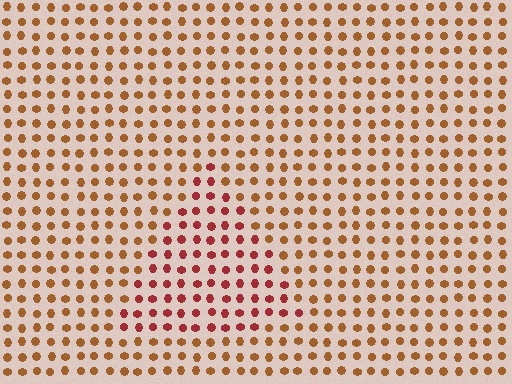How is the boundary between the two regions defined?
The boundary is defined purely by a slight shift in hue (about 32 degrees). Spacing, size, and orientation are identical on both sides.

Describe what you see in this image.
The image is filled with small brown elements in a uniform arrangement. A triangle-shaped region is visible where the elements are tinted to a slightly different hue, forming a subtle color boundary.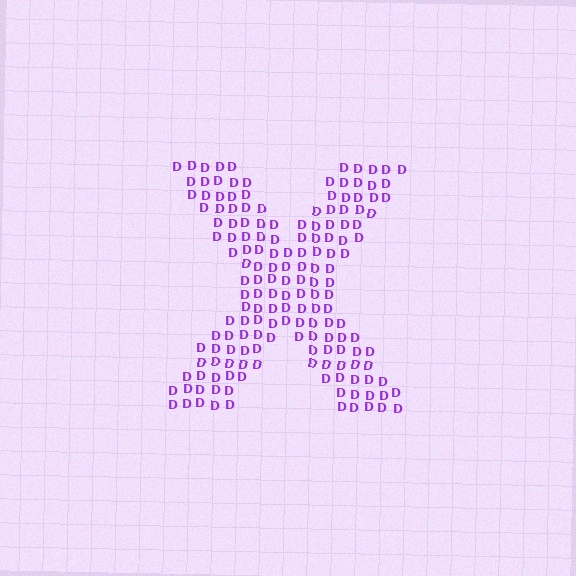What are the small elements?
The small elements are letter D's.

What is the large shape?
The large shape is the letter X.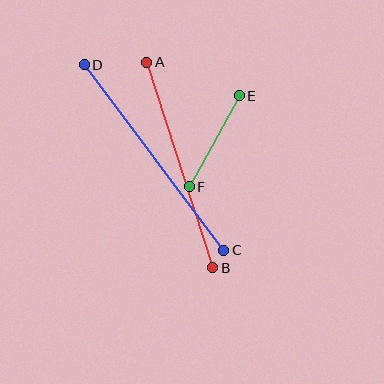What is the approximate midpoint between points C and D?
The midpoint is at approximately (154, 157) pixels.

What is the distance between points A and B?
The distance is approximately 216 pixels.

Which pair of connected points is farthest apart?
Points C and D are farthest apart.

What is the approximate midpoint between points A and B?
The midpoint is at approximately (180, 165) pixels.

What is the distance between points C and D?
The distance is approximately 232 pixels.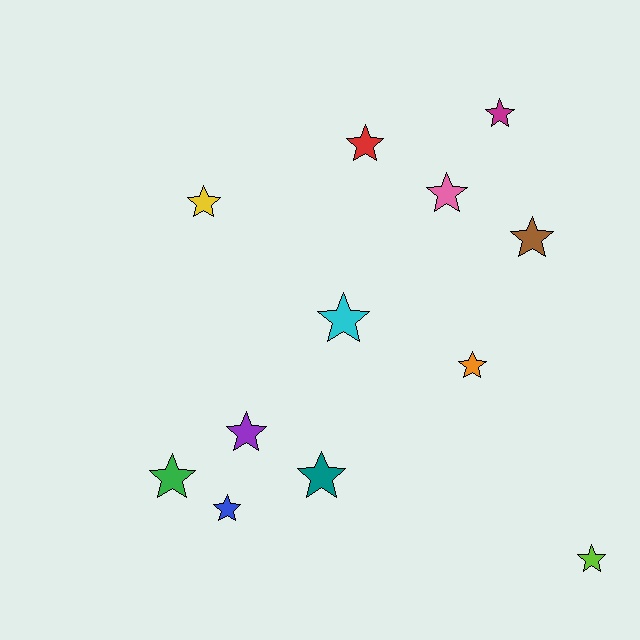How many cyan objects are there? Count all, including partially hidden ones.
There is 1 cyan object.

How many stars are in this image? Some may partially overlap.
There are 12 stars.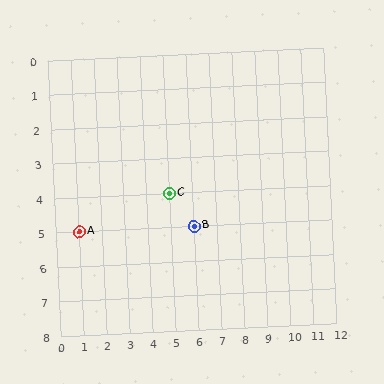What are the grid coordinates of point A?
Point A is at grid coordinates (1, 5).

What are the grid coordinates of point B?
Point B is at grid coordinates (6, 5).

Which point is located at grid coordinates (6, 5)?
Point B is at (6, 5).